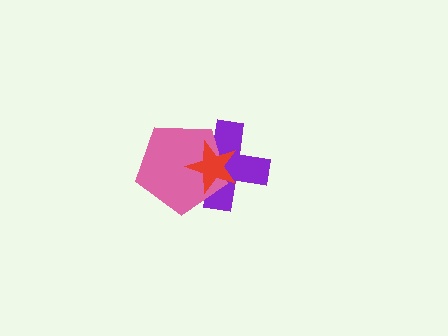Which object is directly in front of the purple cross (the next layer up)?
The pink pentagon is directly in front of the purple cross.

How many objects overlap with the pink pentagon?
2 objects overlap with the pink pentagon.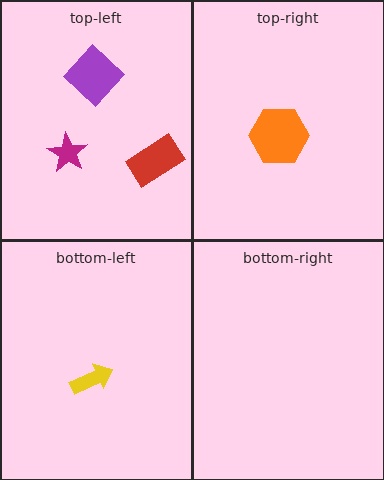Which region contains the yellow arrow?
The bottom-left region.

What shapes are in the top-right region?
The orange hexagon.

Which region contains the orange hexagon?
The top-right region.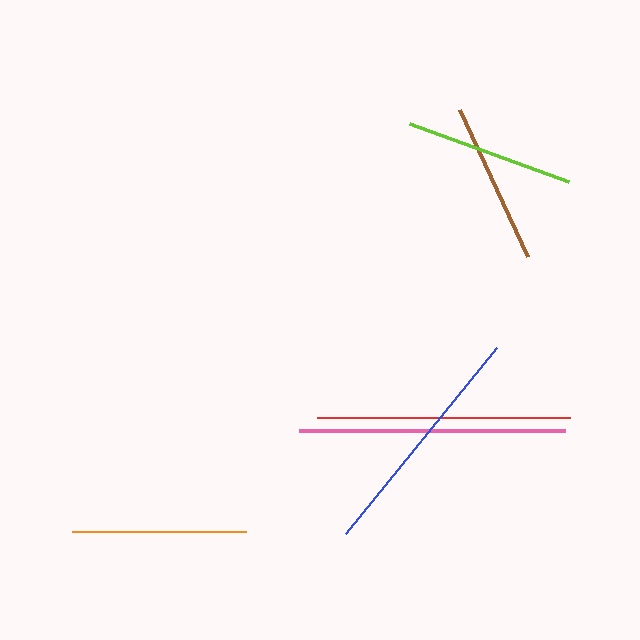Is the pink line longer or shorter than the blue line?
The pink line is longer than the blue line.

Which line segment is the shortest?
The brown line is the shortest at approximately 162 pixels.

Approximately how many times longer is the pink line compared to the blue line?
The pink line is approximately 1.1 times the length of the blue line.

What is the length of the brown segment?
The brown segment is approximately 162 pixels long.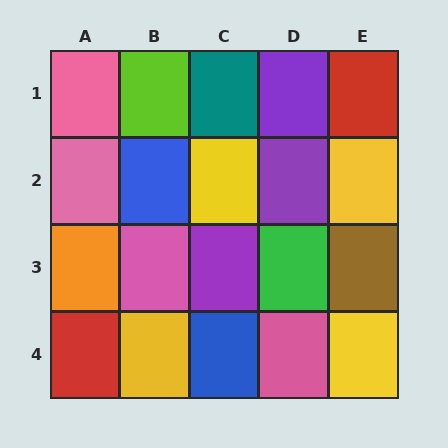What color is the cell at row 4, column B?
Yellow.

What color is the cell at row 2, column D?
Purple.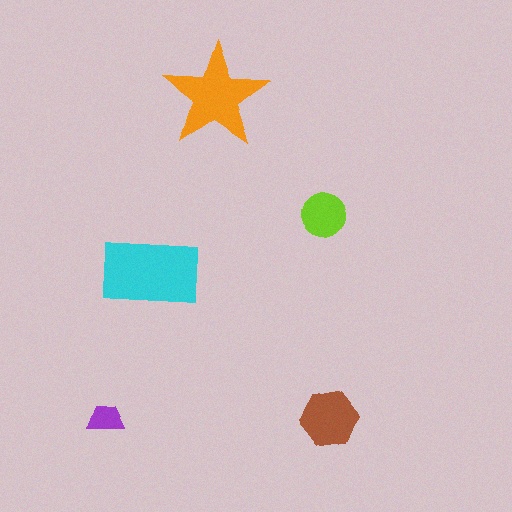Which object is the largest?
The cyan rectangle.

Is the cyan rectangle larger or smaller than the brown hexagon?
Larger.